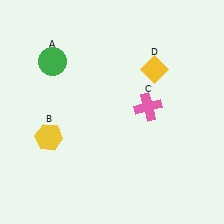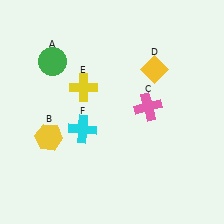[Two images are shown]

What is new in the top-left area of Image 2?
A yellow cross (E) was added in the top-left area of Image 2.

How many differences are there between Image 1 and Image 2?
There are 2 differences between the two images.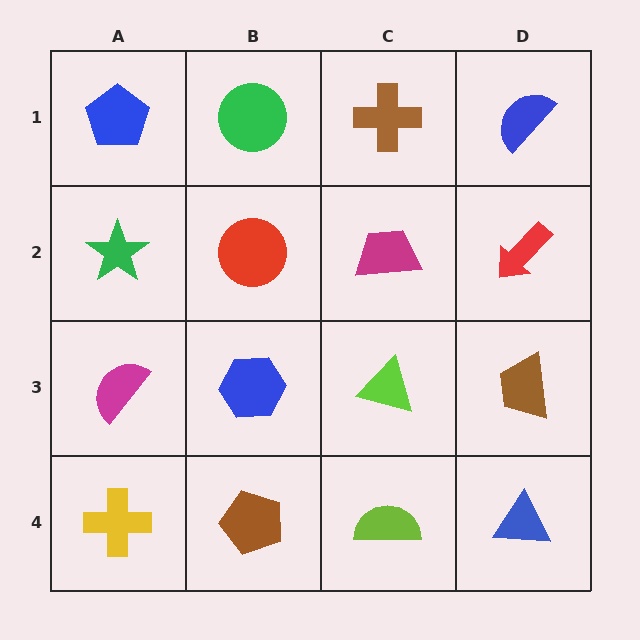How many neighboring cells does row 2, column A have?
3.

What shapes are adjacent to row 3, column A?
A green star (row 2, column A), a yellow cross (row 4, column A), a blue hexagon (row 3, column B).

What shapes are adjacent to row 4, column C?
A lime triangle (row 3, column C), a brown pentagon (row 4, column B), a blue triangle (row 4, column D).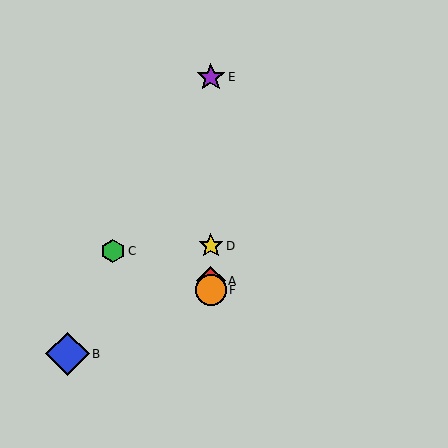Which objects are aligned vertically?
Objects A, D, E, F are aligned vertically.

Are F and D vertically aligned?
Yes, both are at x≈211.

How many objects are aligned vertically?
4 objects (A, D, E, F) are aligned vertically.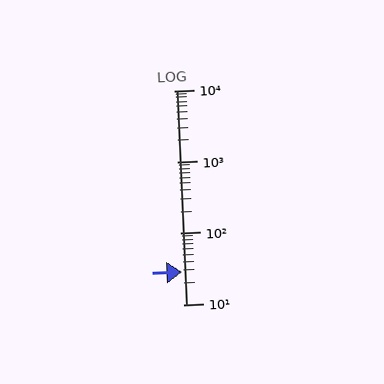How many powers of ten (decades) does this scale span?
The scale spans 3 decades, from 10 to 10000.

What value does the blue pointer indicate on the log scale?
The pointer indicates approximately 29.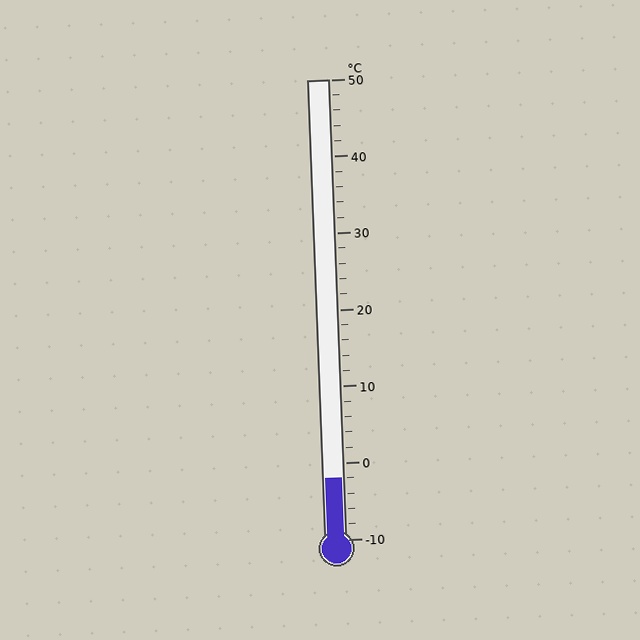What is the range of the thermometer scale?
The thermometer scale ranges from -10°C to 50°C.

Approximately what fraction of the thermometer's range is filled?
The thermometer is filled to approximately 15% of its range.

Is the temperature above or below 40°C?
The temperature is below 40°C.